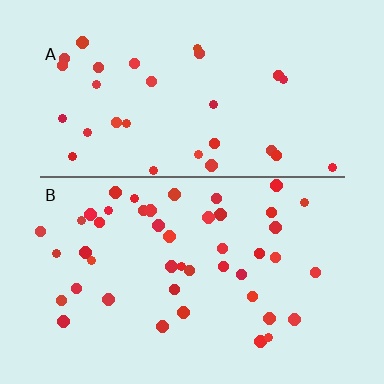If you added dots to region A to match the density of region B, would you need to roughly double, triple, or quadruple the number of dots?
Approximately double.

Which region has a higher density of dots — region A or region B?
B (the bottom).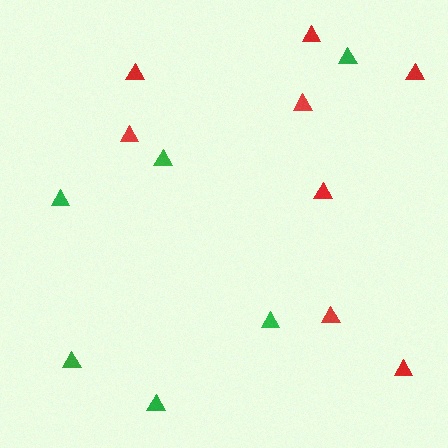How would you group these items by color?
There are 2 groups: one group of red triangles (8) and one group of green triangles (6).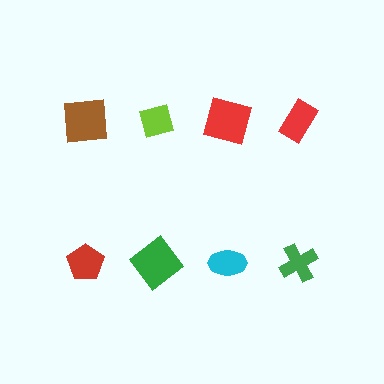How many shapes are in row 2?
4 shapes.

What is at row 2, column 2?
A green diamond.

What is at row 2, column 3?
A cyan ellipse.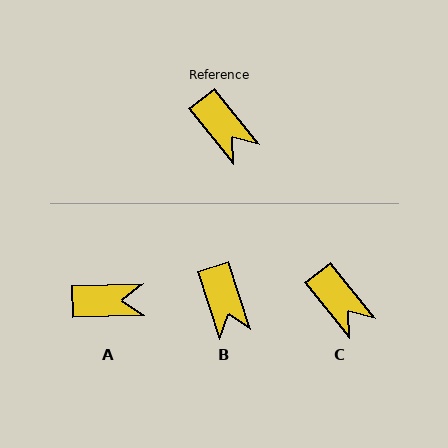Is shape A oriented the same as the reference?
No, it is off by about 53 degrees.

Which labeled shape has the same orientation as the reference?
C.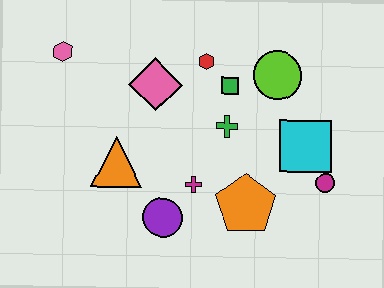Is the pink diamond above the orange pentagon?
Yes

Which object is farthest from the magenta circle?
The pink hexagon is farthest from the magenta circle.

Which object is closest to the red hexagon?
The green square is closest to the red hexagon.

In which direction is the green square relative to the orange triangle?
The green square is to the right of the orange triangle.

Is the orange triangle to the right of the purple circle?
No